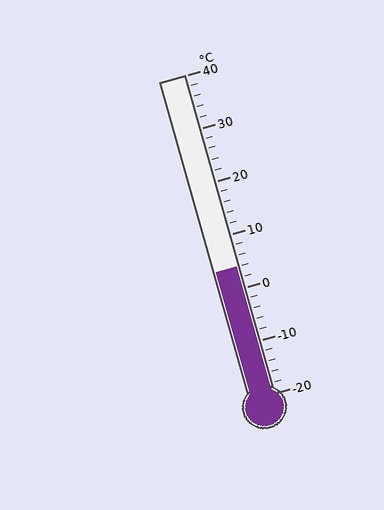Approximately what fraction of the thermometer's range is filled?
The thermometer is filled to approximately 40% of its range.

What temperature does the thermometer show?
The thermometer shows approximately 4°C.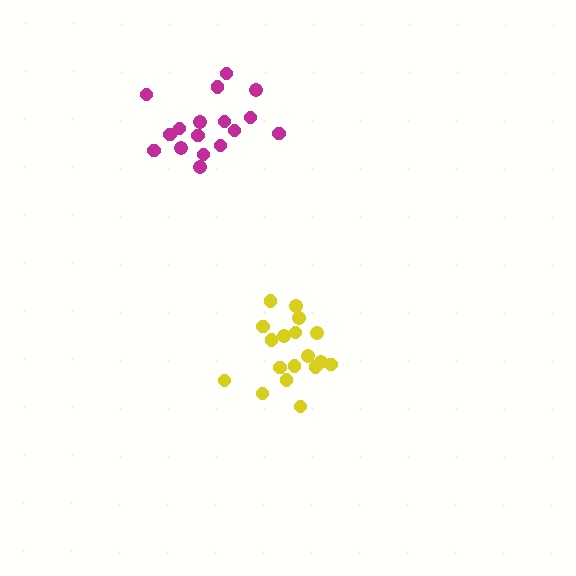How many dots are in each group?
Group 1: 18 dots, Group 2: 17 dots (35 total).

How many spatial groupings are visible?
There are 2 spatial groupings.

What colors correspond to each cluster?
The clusters are colored: yellow, magenta.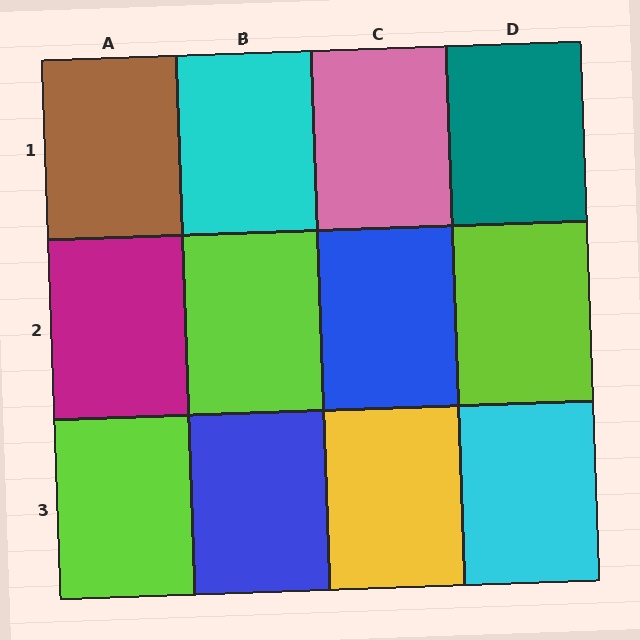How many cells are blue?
2 cells are blue.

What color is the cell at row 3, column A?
Lime.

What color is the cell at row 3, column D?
Cyan.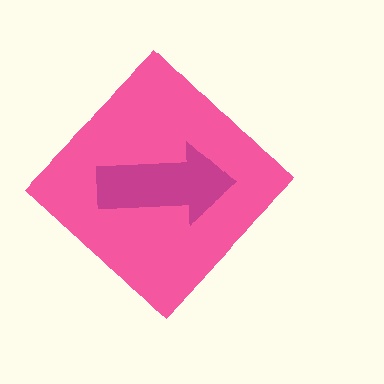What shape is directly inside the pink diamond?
The magenta arrow.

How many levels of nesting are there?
2.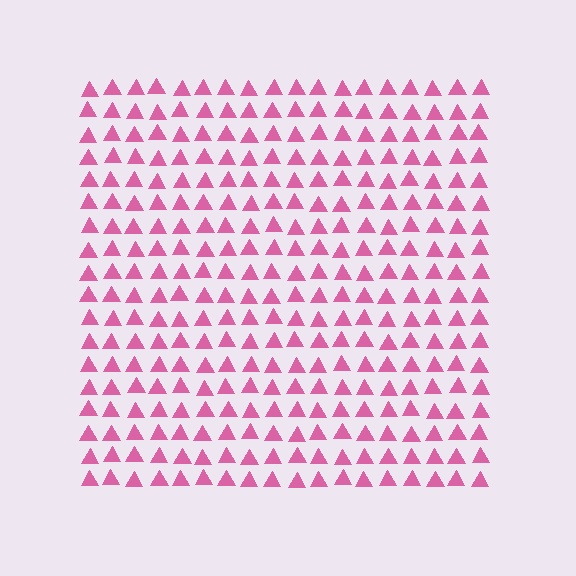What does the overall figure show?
The overall figure shows a square.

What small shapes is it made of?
It is made of small triangles.